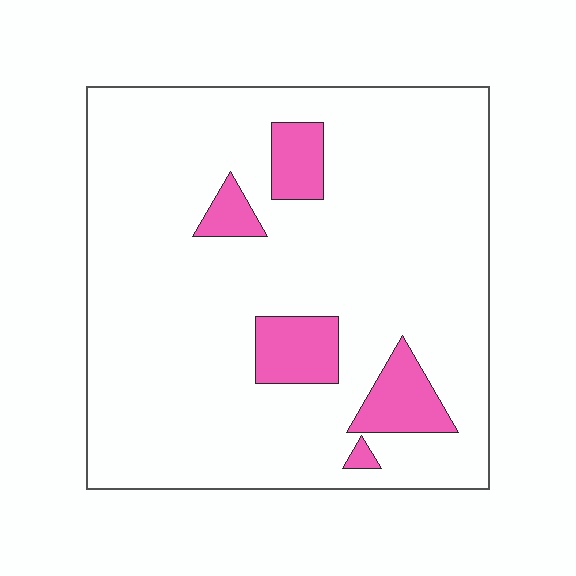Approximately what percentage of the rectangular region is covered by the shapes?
Approximately 10%.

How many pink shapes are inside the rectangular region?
5.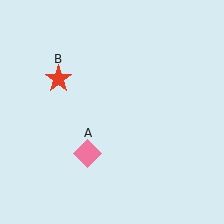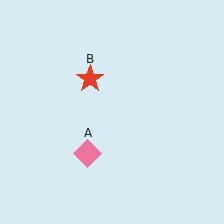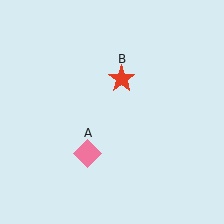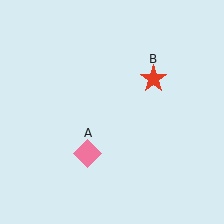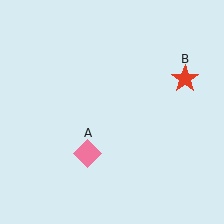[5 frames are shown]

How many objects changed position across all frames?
1 object changed position: red star (object B).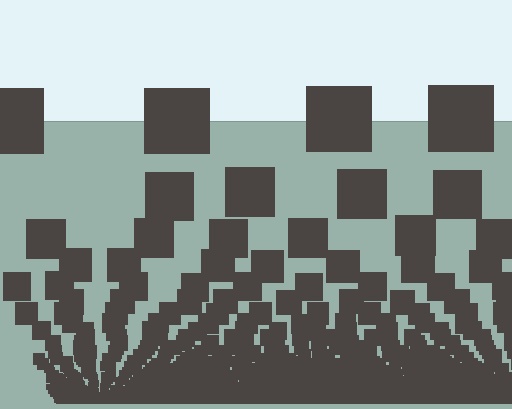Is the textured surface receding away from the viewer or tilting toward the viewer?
The surface appears to tilt toward the viewer. Texture elements get larger and sparser toward the top.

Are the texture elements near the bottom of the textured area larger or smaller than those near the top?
Smaller. The gradient is inverted — elements near the bottom are smaller and denser.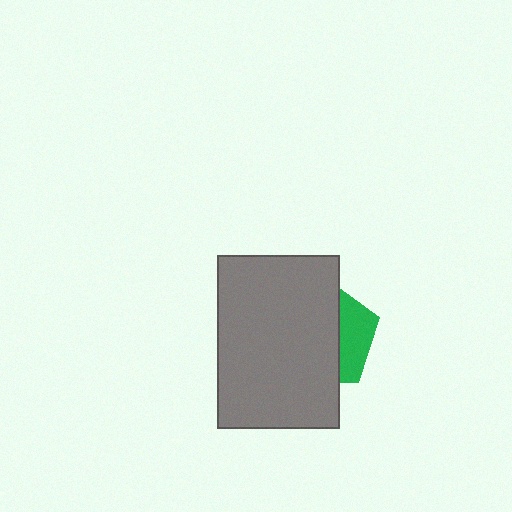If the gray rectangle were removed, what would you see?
You would see the complete green pentagon.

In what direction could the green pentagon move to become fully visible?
The green pentagon could move right. That would shift it out from behind the gray rectangle entirely.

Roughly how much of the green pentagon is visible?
A small part of it is visible (roughly 31%).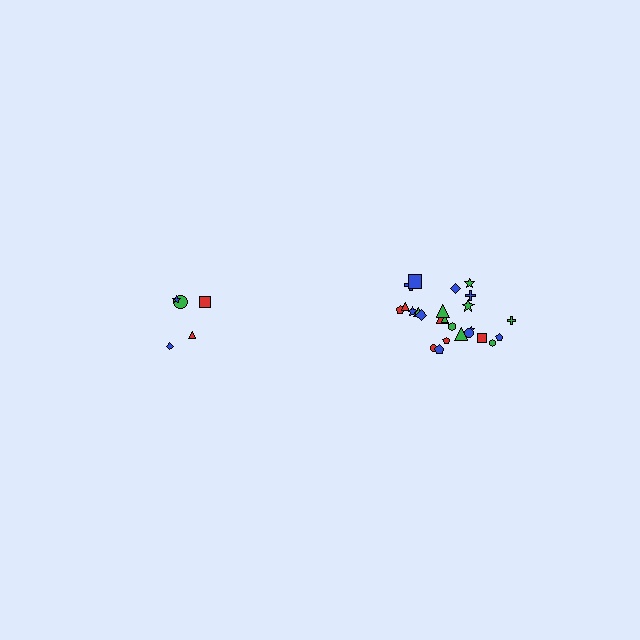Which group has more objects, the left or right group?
The right group.